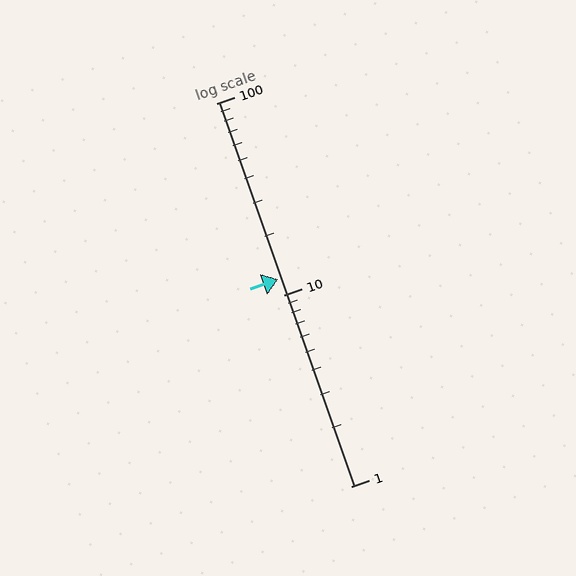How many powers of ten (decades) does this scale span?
The scale spans 2 decades, from 1 to 100.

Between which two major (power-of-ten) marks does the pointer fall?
The pointer is between 10 and 100.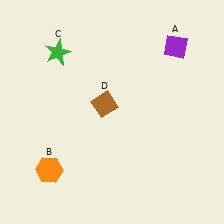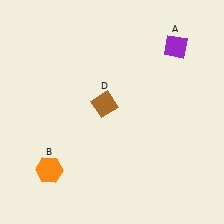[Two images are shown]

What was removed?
The green star (C) was removed in Image 2.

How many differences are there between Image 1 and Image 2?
There is 1 difference between the two images.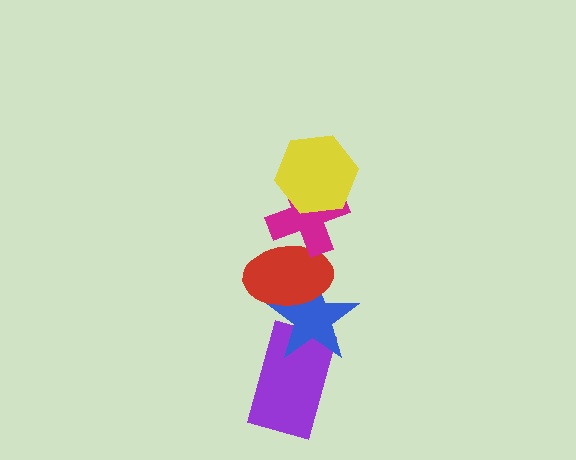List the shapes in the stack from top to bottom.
From top to bottom: the yellow hexagon, the magenta cross, the red ellipse, the blue star, the purple rectangle.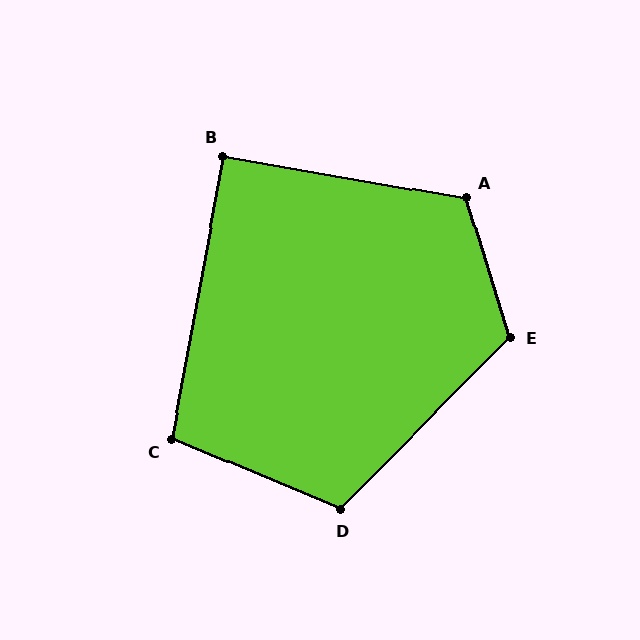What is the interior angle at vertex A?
Approximately 117 degrees (obtuse).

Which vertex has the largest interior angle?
E, at approximately 118 degrees.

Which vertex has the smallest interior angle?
B, at approximately 91 degrees.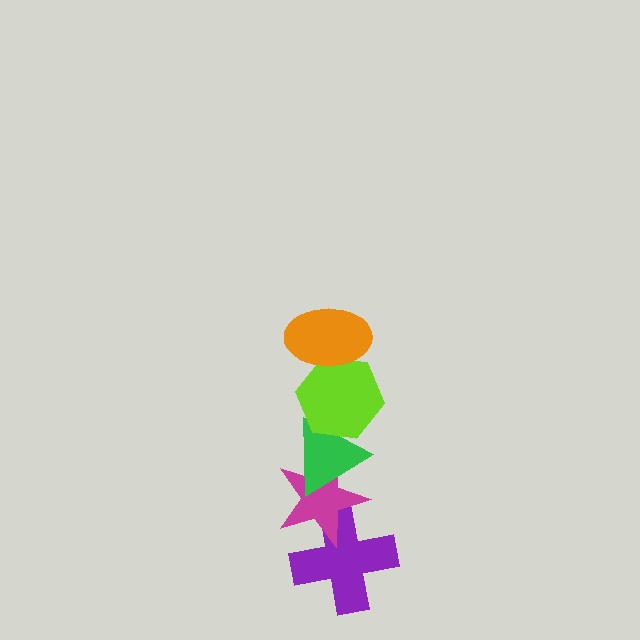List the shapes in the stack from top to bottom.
From top to bottom: the orange ellipse, the lime hexagon, the green triangle, the magenta star, the purple cross.